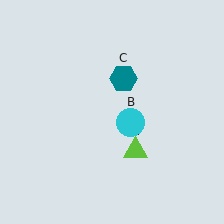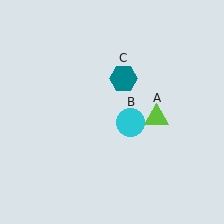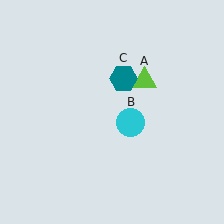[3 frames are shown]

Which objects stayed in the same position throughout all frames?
Cyan circle (object B) and teal hexagon (object C) remained stationary.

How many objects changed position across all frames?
1 object changed position: lime triangle (object A).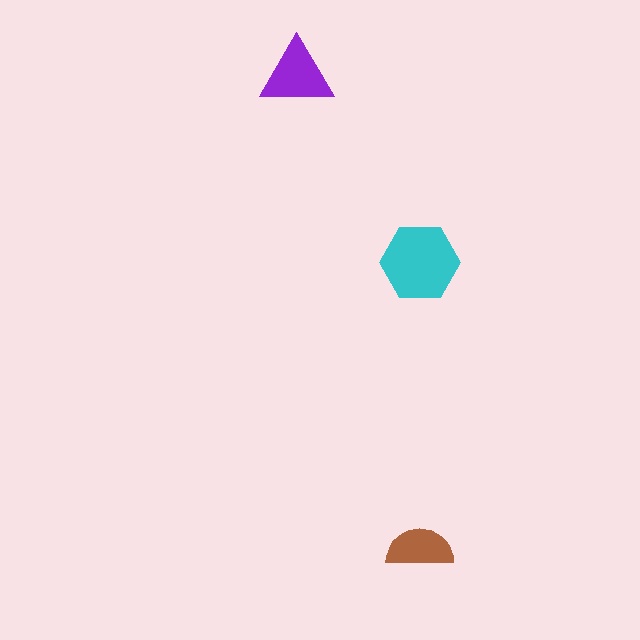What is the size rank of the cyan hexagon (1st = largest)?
1st.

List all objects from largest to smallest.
The cyan hexagon, the purple triangle, the brown semicircle.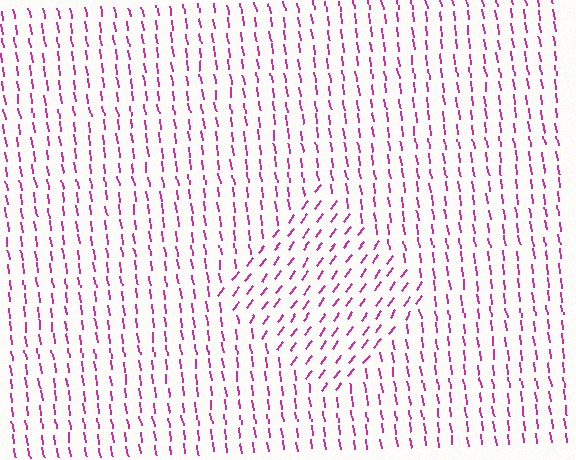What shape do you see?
I see a diamond.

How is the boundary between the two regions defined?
The boundary is defined purely by a change in line orientation (approximately 45 degrees difference). All lines are the same color and thickness.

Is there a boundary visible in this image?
Yes, there is a texture boundary formed by a change in line orientation.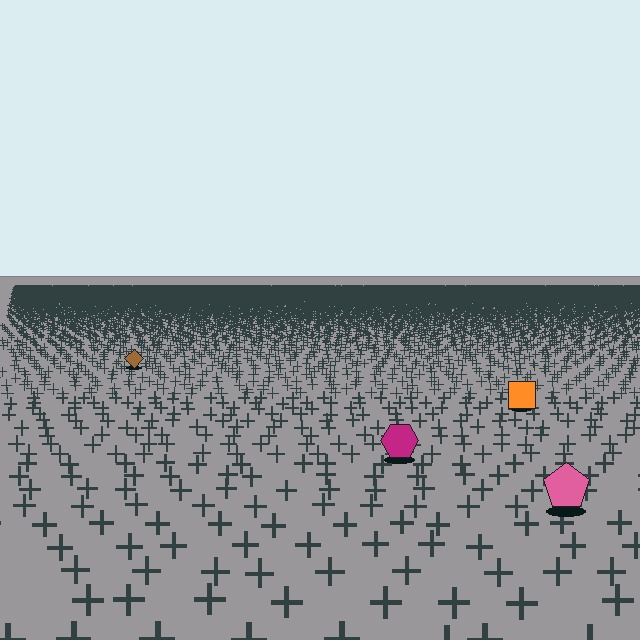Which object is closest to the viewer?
The pink pentagon is closest. The texture marks near it are larger and more spread out.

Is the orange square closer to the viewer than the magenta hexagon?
No. The magenta hexagon is closer — you can tell from the texture gradient: the ground texture is coarser near it.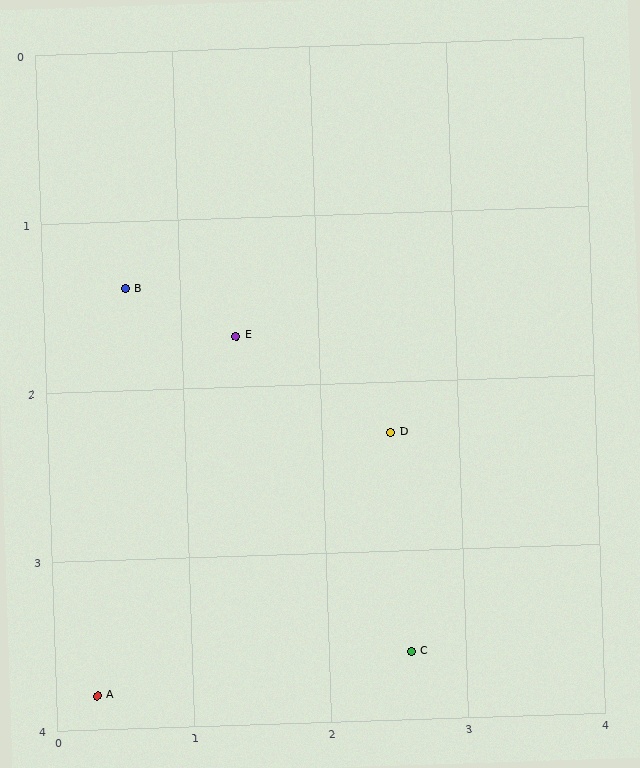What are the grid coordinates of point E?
Point E is at approximately (1.4, 1.7).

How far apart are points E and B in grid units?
Points E and B are about 0.9 grid units apart.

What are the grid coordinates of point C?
Point C is at approximately (2.6, 3.6).